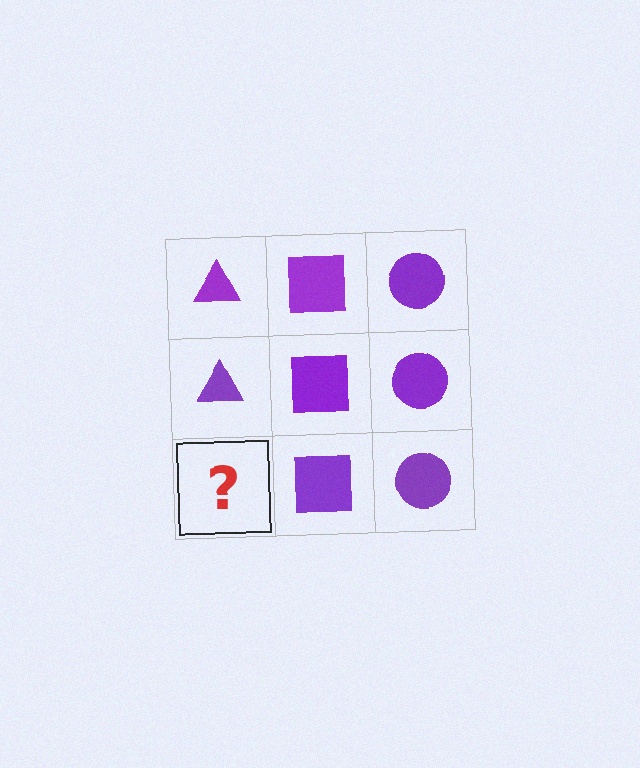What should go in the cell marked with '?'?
The missing cell should contain a purple triangle.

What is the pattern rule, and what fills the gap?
The rule is that each column has a consistent shape. The gap should be filled with a purple triangle.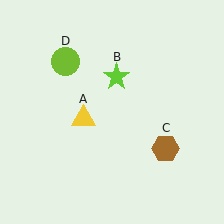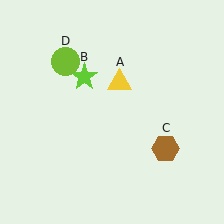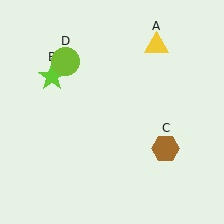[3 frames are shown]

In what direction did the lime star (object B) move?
The lime star (object B) moved left.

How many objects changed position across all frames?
2 objects changed position: yellow triangle (object A), lime star (object B).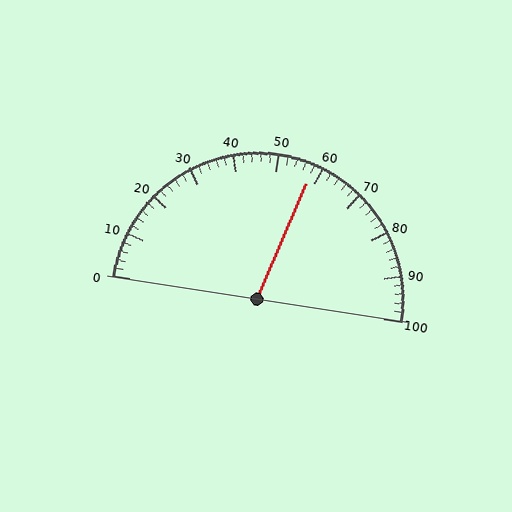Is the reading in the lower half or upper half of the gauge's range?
The reading is in the upper half of the range (0 to 100).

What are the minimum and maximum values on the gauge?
The gauge ranges from 0 to 100.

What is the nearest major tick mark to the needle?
The nearest major tick mark is 60.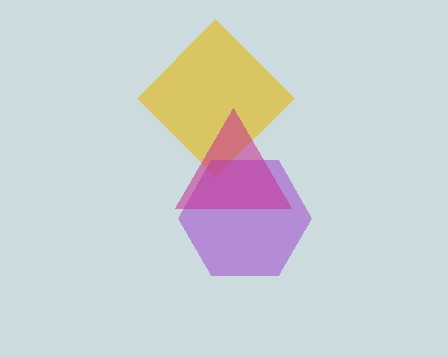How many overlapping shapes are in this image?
There are 3 overlapping shapes in the image.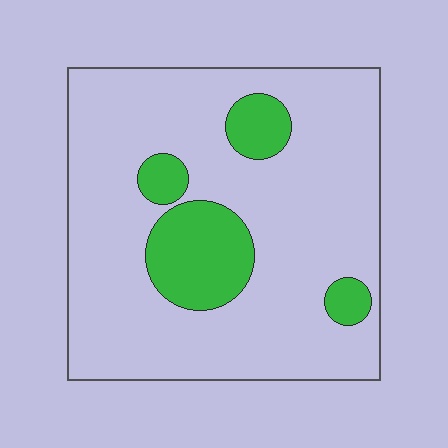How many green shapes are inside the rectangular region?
4.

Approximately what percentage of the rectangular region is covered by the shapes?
Approximately 15%.